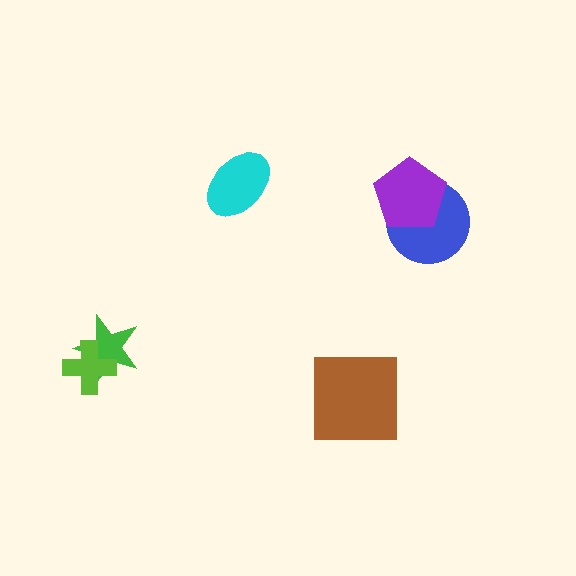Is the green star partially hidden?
Yes, it is partially covered by another shape.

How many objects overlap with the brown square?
0 objects overlap with the brown square.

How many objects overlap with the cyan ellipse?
0 objects overlap with the cyan ellipse.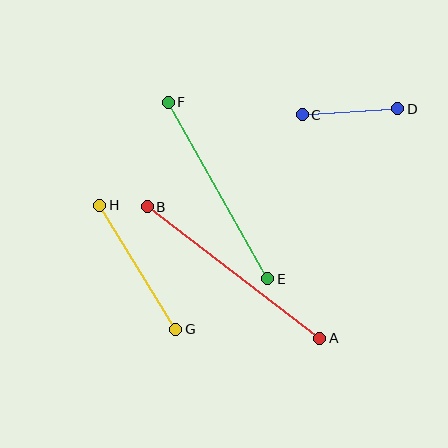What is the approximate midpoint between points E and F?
The midpoint is at approximately (218, 190) pixels.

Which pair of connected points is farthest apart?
Points A and B are farthest apart.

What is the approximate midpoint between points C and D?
The midpoint is at approximately (350, 112) pixels.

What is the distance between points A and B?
The distance is approximately 217 pixels.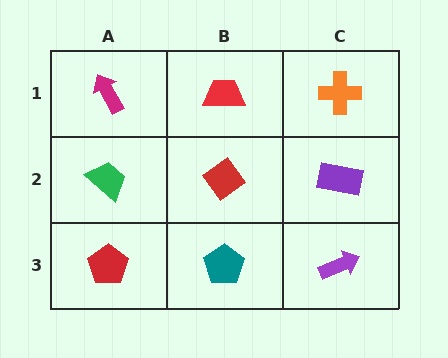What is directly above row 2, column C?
An orange cross.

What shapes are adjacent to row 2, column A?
A magenta arrow (row 1, column A), a red pentagon (row 3, column A), a red diamond (row 2, column B).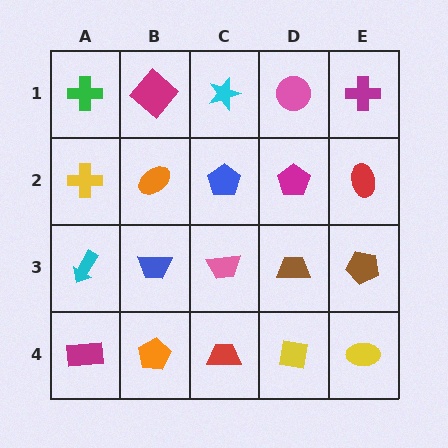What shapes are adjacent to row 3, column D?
A magenta pentagon (row 2, column D), a yellow square (row 4, column D), a pink trapezoid (row 3, column C), a brown pentagon (row 3, column E).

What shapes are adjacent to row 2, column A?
A green cross (row 1, column A), a cyan arrow (row 3, column A), an orange ellipse (row 2, column B).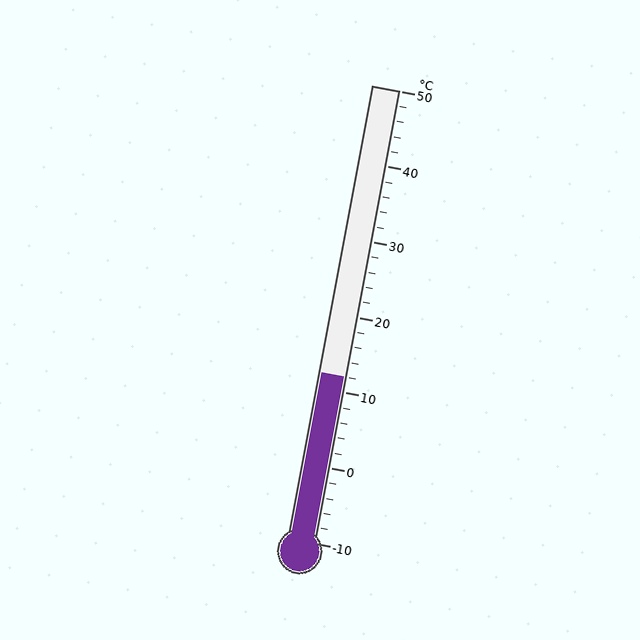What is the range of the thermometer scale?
The thermometer scale ranges from -10°C to 50°C.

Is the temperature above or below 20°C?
The temperature is below 20°C.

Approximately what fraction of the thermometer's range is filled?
The thermometer is filled to approximately 35% of its range.